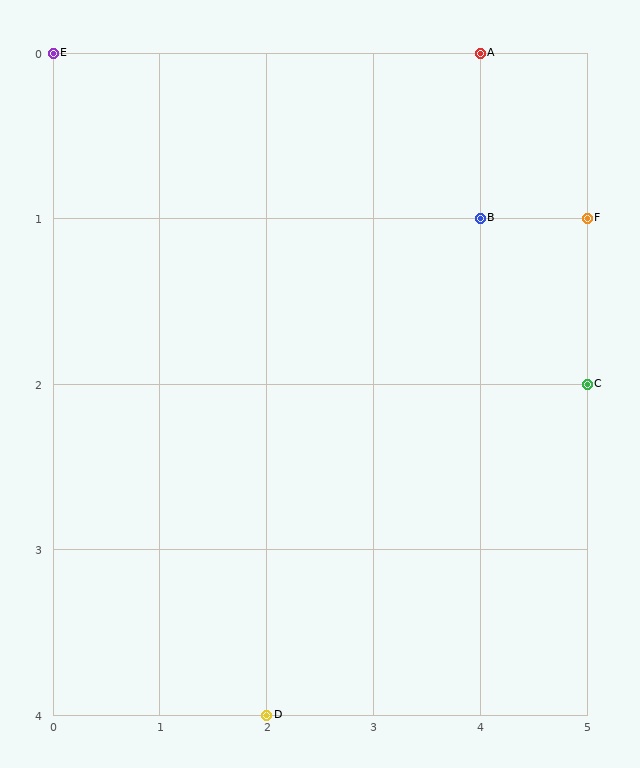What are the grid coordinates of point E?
Point E is at grid coordinates (0, 0).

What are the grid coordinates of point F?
Point F is at grid coordinates (5, 1).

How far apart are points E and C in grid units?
Points E and C are 5 columns and 2 rows apart (about 5.4 grid units diagonally).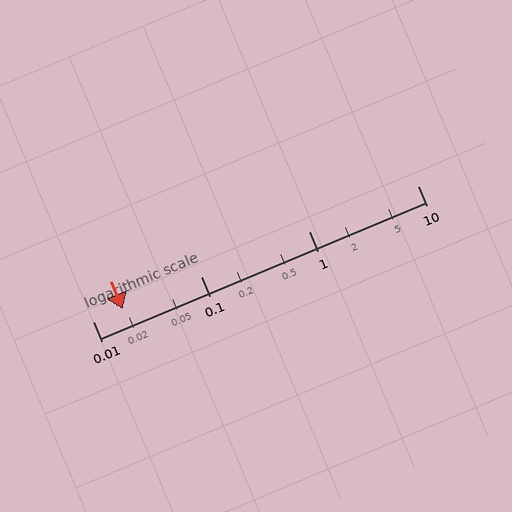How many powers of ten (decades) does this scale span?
The scale spans 3 decades, from 0.01 to 10.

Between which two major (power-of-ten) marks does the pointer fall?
The pointer is between 0.01 and 0.1.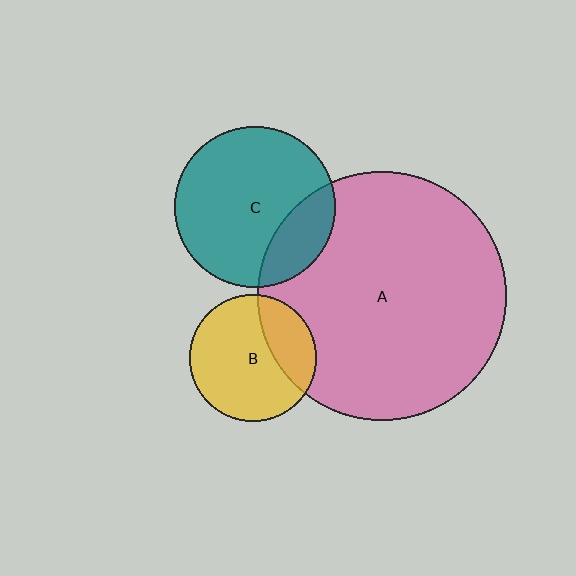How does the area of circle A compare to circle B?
Approximately 3.8 times.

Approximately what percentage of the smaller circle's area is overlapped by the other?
Approximately 25%.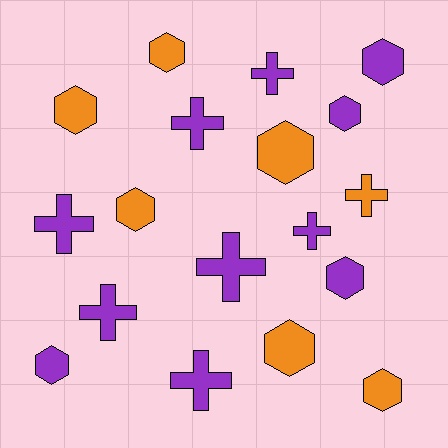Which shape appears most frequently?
Hexagon, with 10 objects.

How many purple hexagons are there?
There are 4 purple hexagons.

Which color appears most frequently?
Purple, with 11 objects.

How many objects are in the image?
There are 18 objects.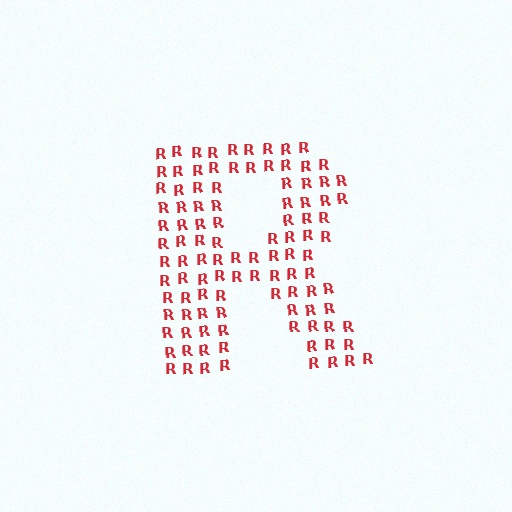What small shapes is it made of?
It is made of small letter R's.